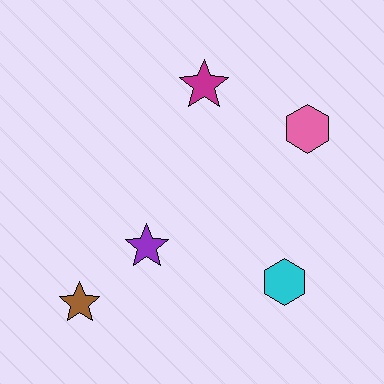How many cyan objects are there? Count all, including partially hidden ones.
There is 1 cyan object.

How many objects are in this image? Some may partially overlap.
There are 5 objects.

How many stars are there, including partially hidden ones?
There are 3 stars.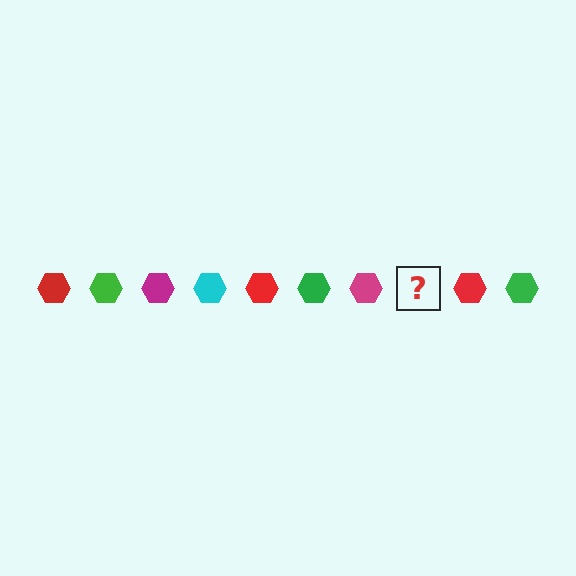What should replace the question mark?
The question mark should be replaced with a cyan hexagon.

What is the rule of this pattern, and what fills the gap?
The rule is that the pattern cycles through red, green, magenta, cyan hexagons. The gap should be filled with a cyan hexagon.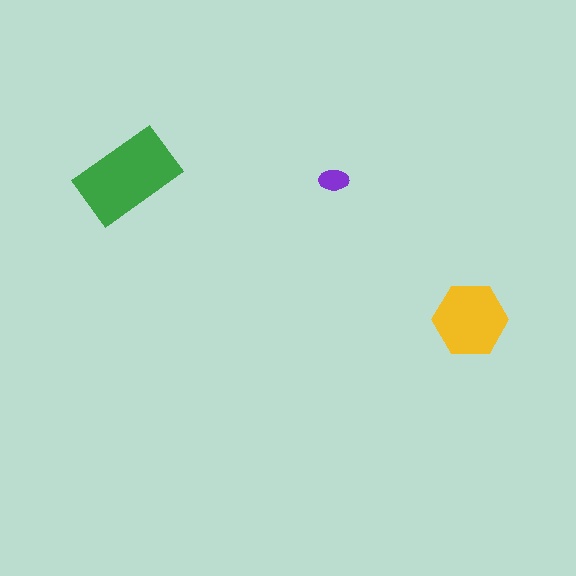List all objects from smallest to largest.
The purple ellipse, the yellow hexagon, the green rectangle.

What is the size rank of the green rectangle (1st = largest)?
1st.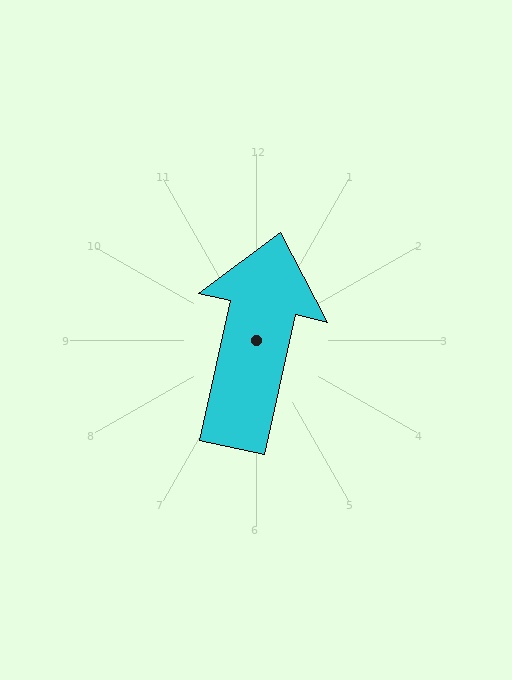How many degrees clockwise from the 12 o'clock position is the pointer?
Approximately 13 degrees.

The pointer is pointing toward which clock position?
Roughly 12 o'clock.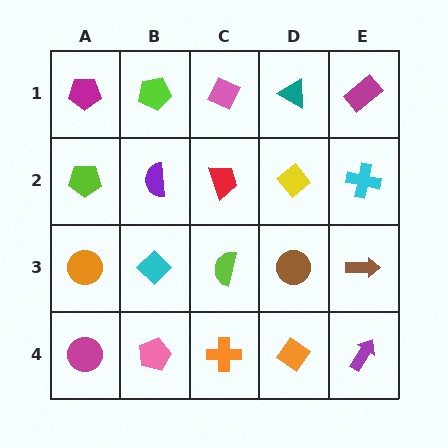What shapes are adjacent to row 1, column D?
A yellow diamond (row 2, column D), a pink diamond (row 1, column C), a magenta rectangle (row 1, column E).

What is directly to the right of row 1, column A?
A lime pentagon.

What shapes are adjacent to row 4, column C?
A lime semicircle (row 3, column C), a pink pentagon (row 4, column B), an orange diamond (row 4, column D).